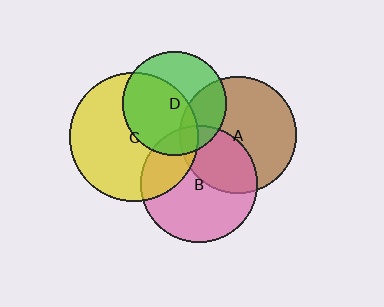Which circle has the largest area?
Circle C (yellow).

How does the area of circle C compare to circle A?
Approximately 1.2 times.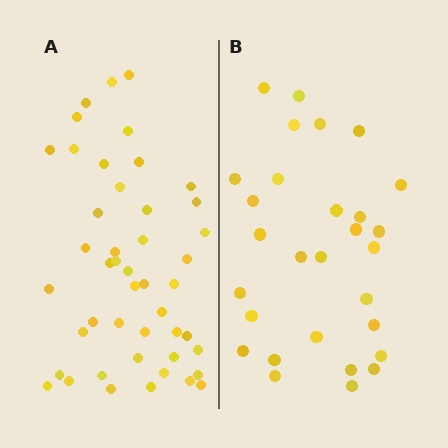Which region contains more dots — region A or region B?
Region A (the left region) has more dots.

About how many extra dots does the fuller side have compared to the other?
Region A has approximately 15 more dots than region B.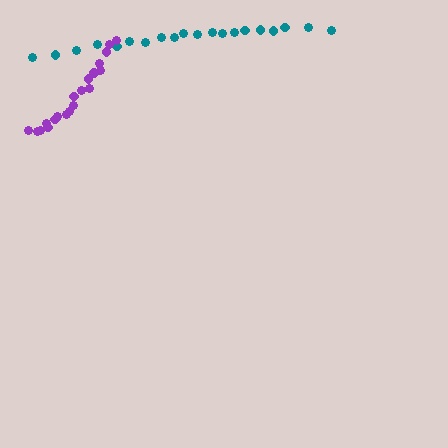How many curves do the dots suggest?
There are 2 distinct paths.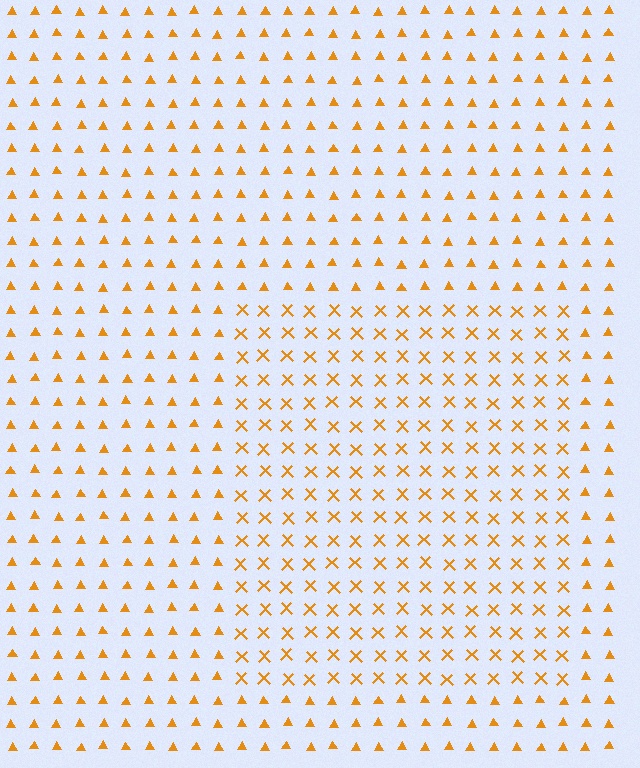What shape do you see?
I see a rectangle.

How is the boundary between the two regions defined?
The boundary is defined by a change in element shape: X marks inside vs. triangles outside. All elements share the same color and spacing.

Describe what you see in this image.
The image is filled with small orange elements arranged in a uniform grid. A rectangle-shaped region contains X marks, while the surrounding area contains triangles. The boundary is defined purely by the change in element shape.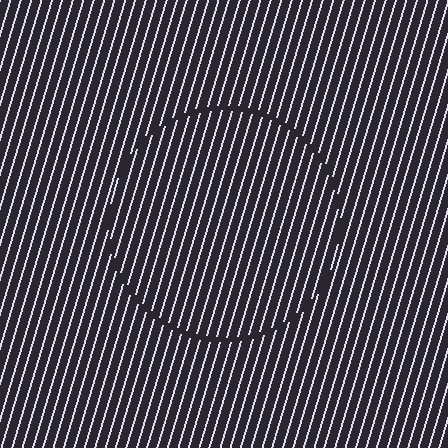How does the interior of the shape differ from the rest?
The interior of the shape contains the same grating, shifted by half a period — the contour is defined by the phase discontinuity where line-ends from the inner and outer gratings abut.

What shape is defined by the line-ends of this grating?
An illusory circle. The interior of the shape contains the same grating, shifted by half a period — the contour is defined by the phase discontinuity where line-ends from the inner and outer gratings abut.